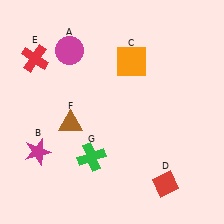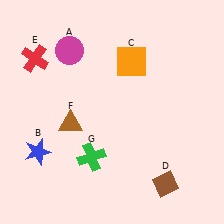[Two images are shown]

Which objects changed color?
B changed from magenta to blue. D changed from red to brown.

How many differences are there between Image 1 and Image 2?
There are 2 differences between the two images.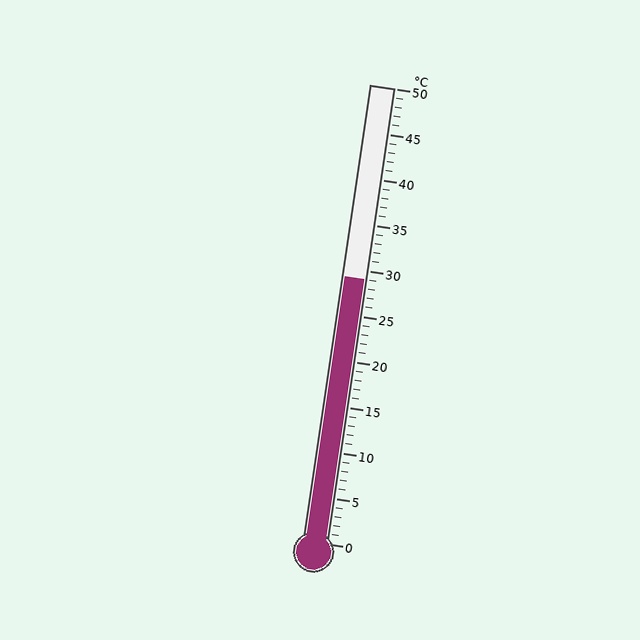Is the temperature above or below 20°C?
The temperature is above 20°C.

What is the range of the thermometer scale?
The thermometer scale ranges from 0°C to 50°C.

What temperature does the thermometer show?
The thermometer shows approximately 29°C.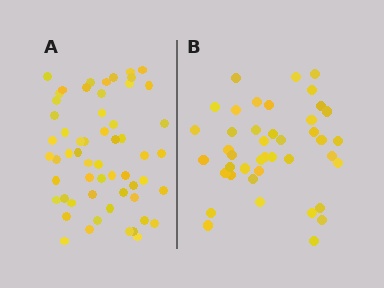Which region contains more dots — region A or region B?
Region A (the left region) has more dots.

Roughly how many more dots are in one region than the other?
Region A has approximately 15 more dots than region B.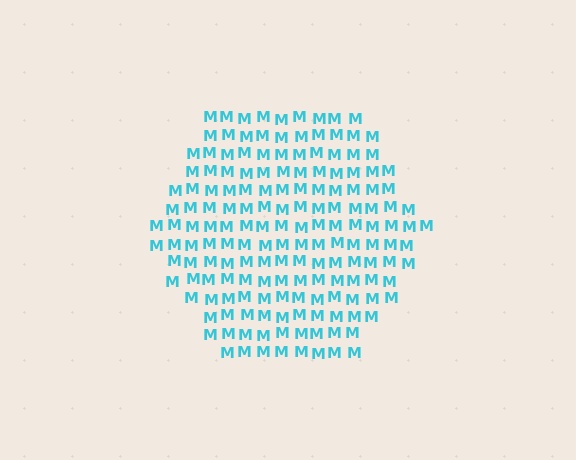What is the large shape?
The large shape is a hexagon.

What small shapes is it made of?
It is made of small letter M's.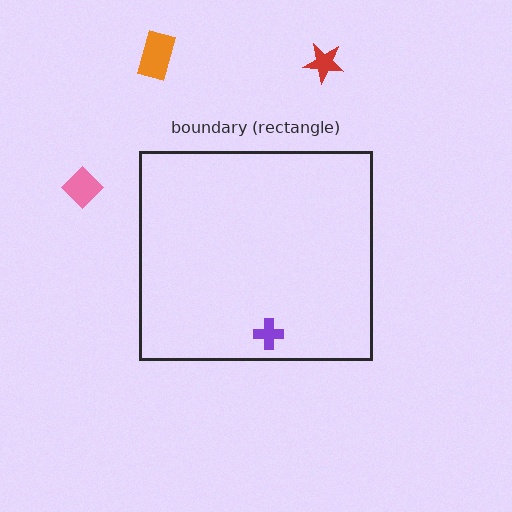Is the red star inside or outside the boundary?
Outside.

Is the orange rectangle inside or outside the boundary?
Outside.